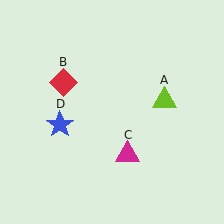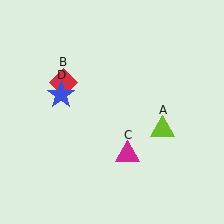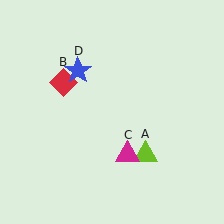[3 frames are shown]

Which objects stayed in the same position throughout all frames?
Red diamond (object B) and magenta triangle (object C) remained stationary.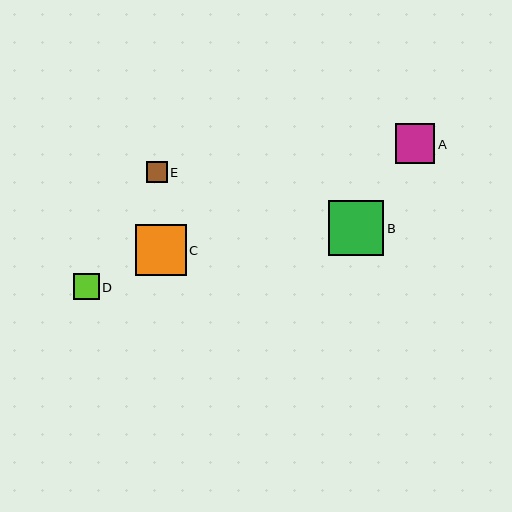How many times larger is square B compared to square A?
Square B is approximately 1.4 times the size of square A.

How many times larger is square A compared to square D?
Square A is approximately 1.6 times the size of square D.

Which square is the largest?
Square B is the largest with a size of approximately 55 pixels.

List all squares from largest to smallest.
From largest to smallest: B, C, A, D, E.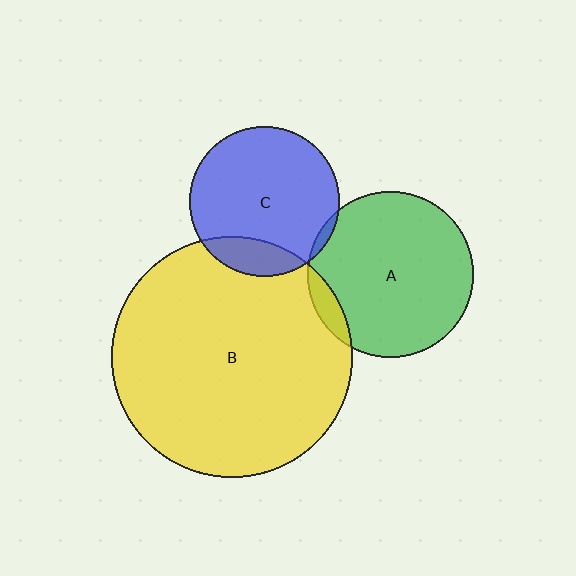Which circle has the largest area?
Circle B (yellow).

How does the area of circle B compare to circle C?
Approximately 2.6 times.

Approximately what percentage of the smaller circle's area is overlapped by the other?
Approximately 5%.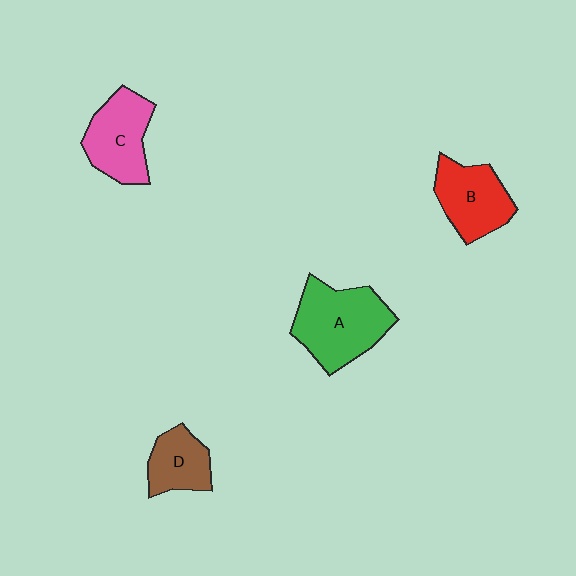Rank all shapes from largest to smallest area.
From largest to smallest: A (green), C (pink), B (red), D (brown).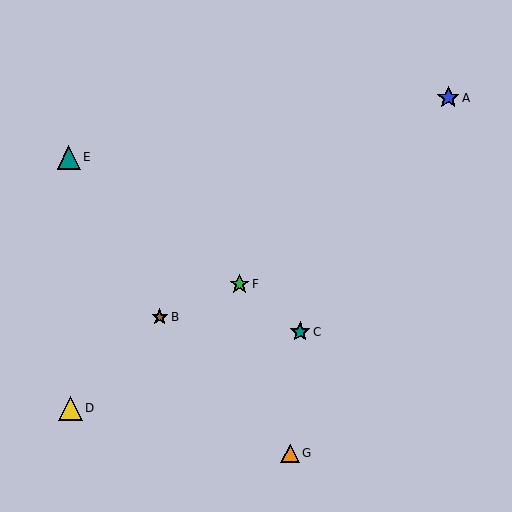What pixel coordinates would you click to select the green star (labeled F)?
Click at (239, 284) to select the green star F.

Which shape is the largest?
The yellow triangle (labeled D) is the largest.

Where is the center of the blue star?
The center of the blue star is at (448, 98).